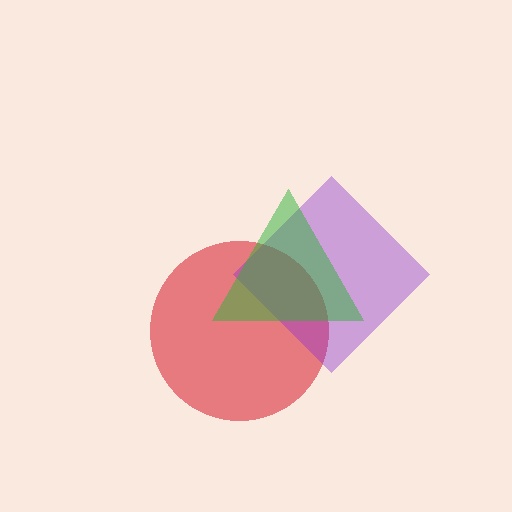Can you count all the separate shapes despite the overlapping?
Yes, there are 3 separate shapes.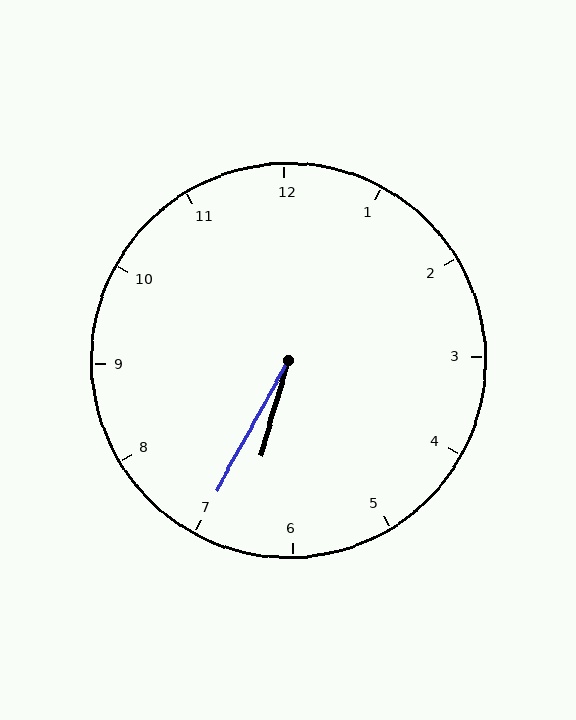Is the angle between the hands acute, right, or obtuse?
It is acute.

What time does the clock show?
6:35.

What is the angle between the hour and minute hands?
Approximately 12 degrees.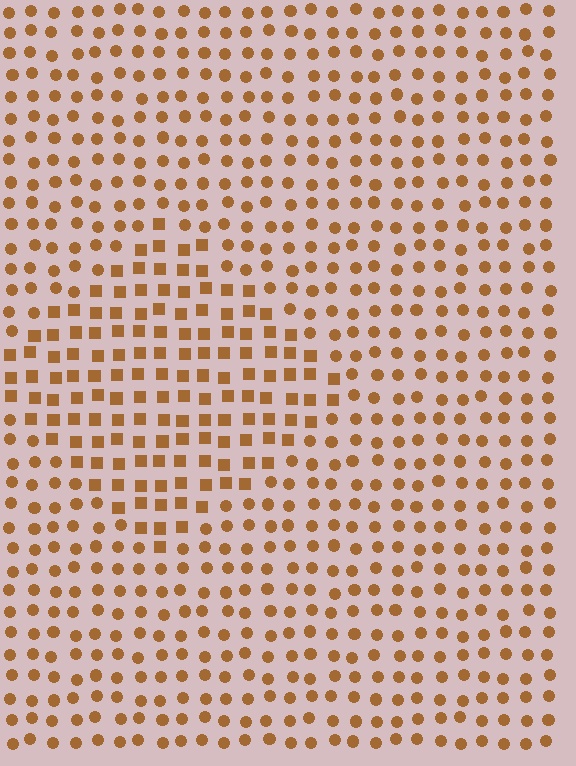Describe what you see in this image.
The image is filled with small brown elements arranged in a uniform grid. A diamond-shaped region contains squares, while the surrounding area contains circles. The boundary is defined purely by the change in element shape.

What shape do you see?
I see a diamond.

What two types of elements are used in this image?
The image uses squares inside the diamond region and circles outside it.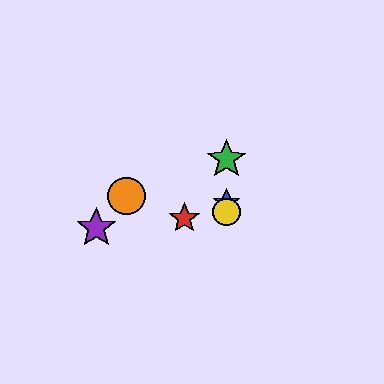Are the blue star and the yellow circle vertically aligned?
Yes, both are at x≈226.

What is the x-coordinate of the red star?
The red star is at x≈184.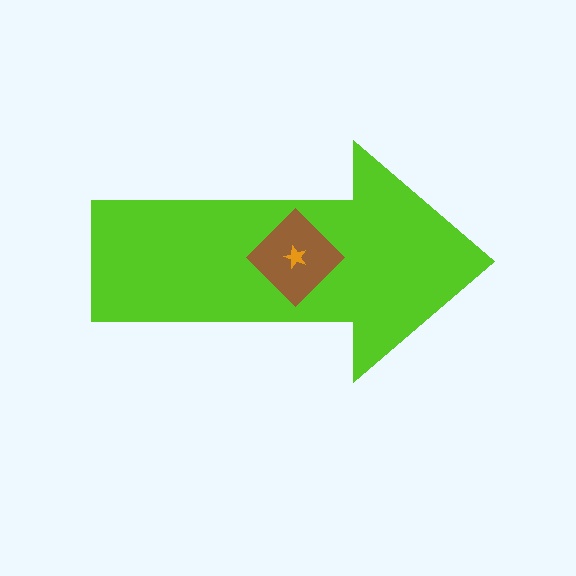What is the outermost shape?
The lime arrow.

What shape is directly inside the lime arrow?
The brown diamond.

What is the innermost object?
The orange star.